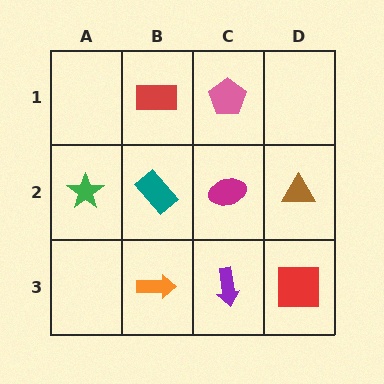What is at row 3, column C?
A purple arrow.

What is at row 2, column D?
A brown triangle.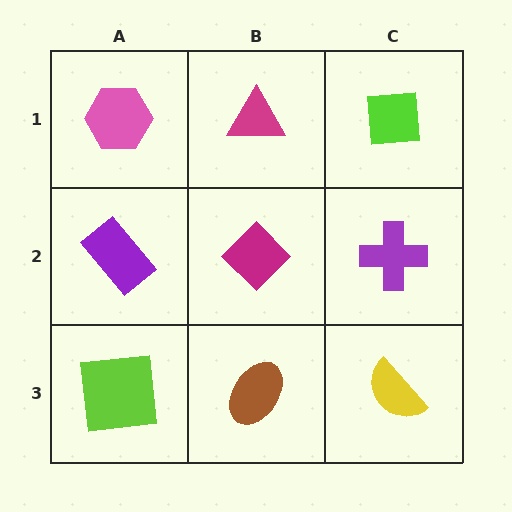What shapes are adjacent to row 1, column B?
A magenta diamond (row 2, column B), a pink hexagon (row 1, column A), a lime square (row 1, column C).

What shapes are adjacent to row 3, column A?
A purple rectangle (row 2, column A), a brown ellipse (row 3, column B).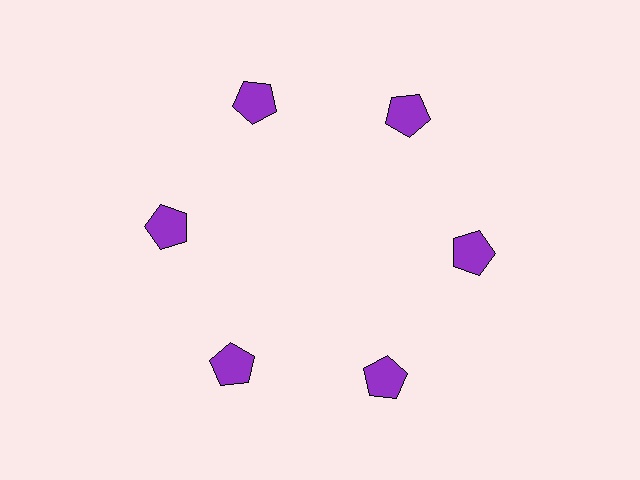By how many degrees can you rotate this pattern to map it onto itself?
The pattern maps onto itself every 60 degrees of rotation.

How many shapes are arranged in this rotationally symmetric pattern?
There are 6 shapes, arranged in 6 groups of 1.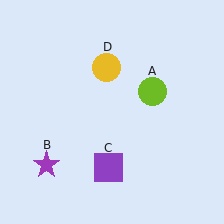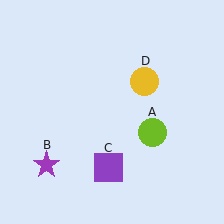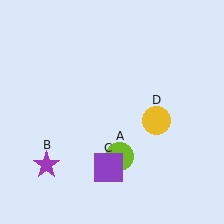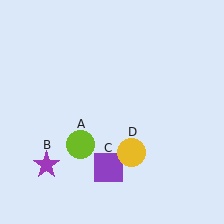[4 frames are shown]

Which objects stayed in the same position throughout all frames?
Purple star (object B) and purple square (object C) remained stationary.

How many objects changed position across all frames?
2 objects changed position: lime circle (object A), yellow circle (object D).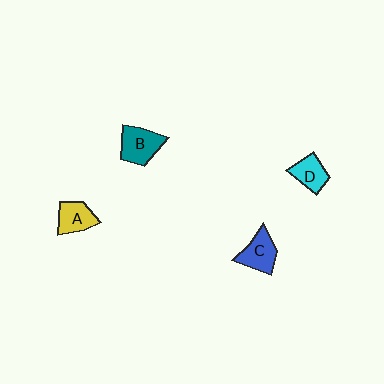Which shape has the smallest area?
Shape D (cyan).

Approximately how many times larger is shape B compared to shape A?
Approximately 1.2 times.